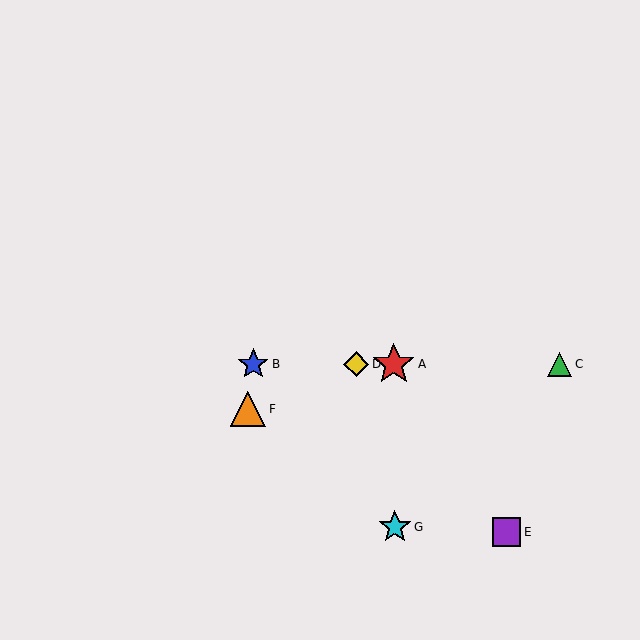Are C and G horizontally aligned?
No, C is at y≈364 and G is at y≈527.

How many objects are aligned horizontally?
4 objects (A, B, C, D) are aligned horizontally.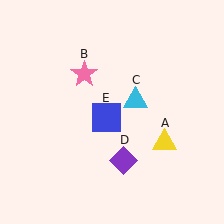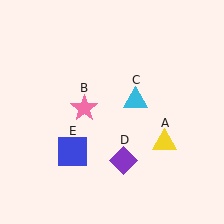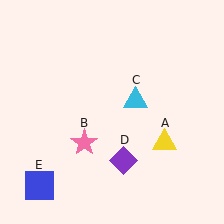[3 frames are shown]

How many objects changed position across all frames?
2 objects changed position: pink star (object B), blue square (object E).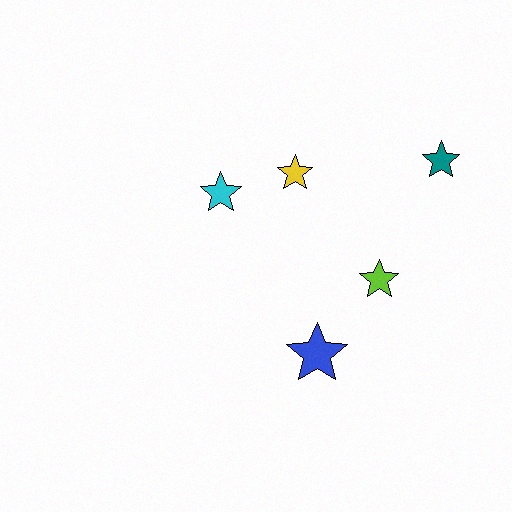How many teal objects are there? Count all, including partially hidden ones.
There is 1 teal object.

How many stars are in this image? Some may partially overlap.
There are 5 stars.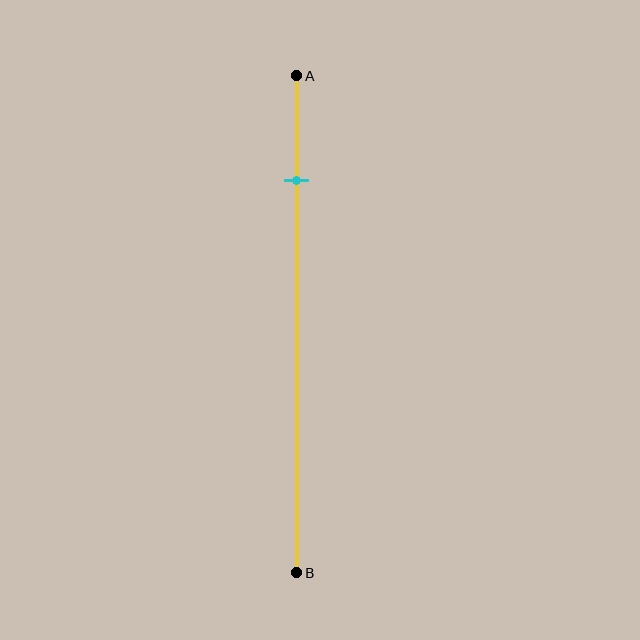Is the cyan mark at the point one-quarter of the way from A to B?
No, the mark is at about 20% from A, not at the 25% one-quarter point.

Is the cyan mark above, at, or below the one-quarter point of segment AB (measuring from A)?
The cyan mark is above the one-quarter point of segment AB.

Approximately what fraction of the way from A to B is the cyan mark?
The cyan mark is approximately 20% of the way from A to B.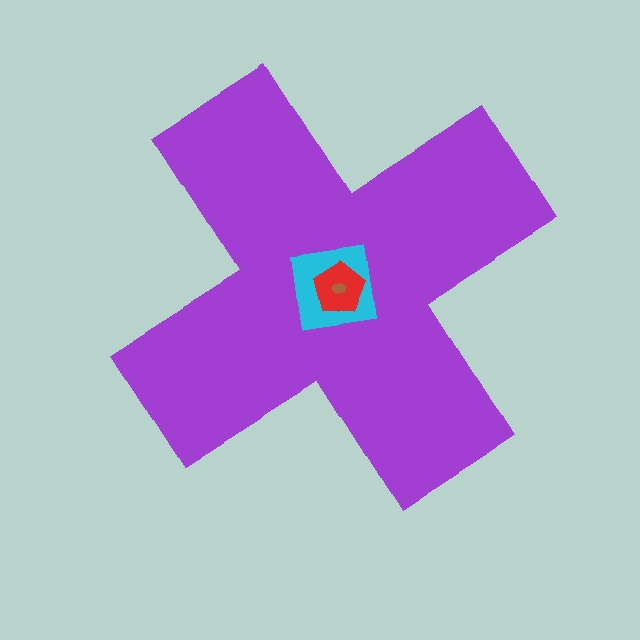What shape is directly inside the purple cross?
The cyan square.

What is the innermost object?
The brown ellipse.